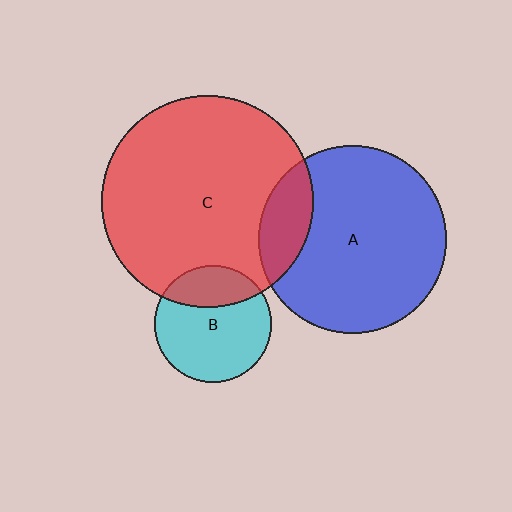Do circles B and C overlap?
Yes.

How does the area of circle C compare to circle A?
Approximately 1.3 times.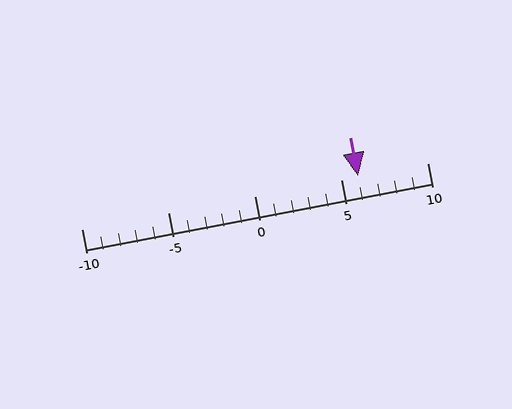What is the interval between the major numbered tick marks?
The major tick marks are spaced 5 units apart.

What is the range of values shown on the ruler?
The ruler shows values from -10 to 10.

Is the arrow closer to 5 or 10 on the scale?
The arrow is closer to 5.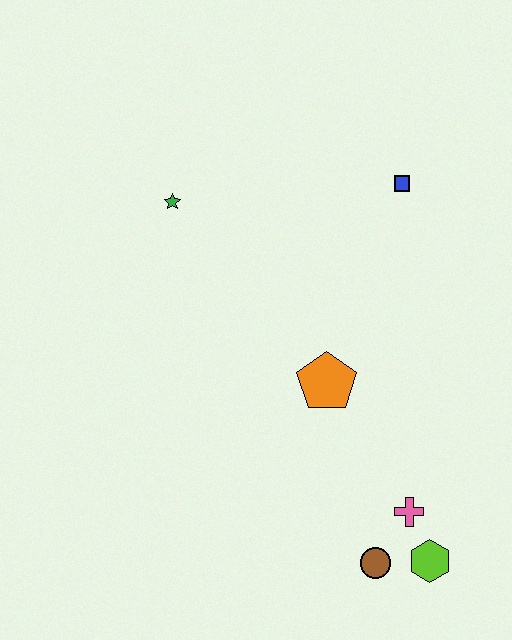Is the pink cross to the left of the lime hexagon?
Yes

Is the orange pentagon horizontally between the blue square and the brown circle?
No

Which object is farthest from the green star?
The lime hexagon is farthest from the green star.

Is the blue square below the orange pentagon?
No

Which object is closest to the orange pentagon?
The pink cross is closest to the orange pentagon.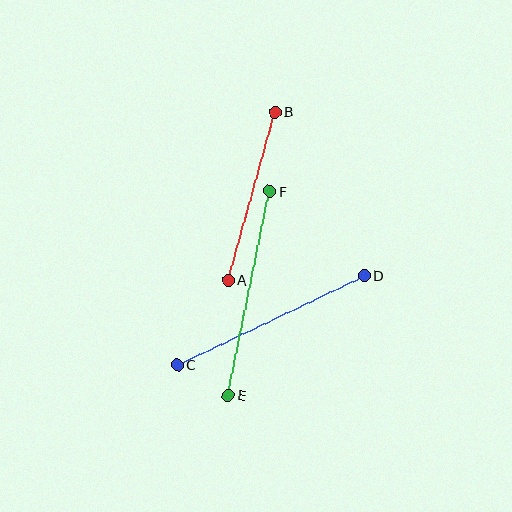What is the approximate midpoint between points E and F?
The midpoint is at approximately (249, 293) pixels.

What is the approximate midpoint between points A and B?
The midpoint is at approximately (251, 196) pixels.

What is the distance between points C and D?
The distance is approximately 207 pixels.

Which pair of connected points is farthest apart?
Points E and F are farthest apart.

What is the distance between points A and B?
The distance is approximately 175 pixels.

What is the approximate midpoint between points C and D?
The midpoint is at approximately (271, 320) pixels.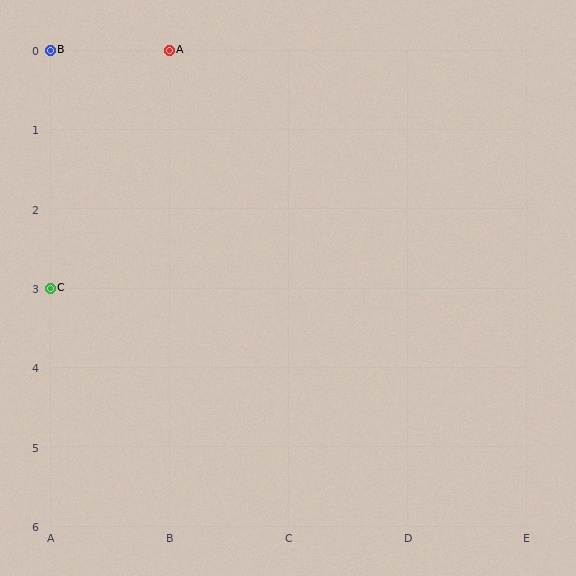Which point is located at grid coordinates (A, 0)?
Point B is at (A, 0).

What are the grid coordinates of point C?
Point C is at grid coordinates (A, 3).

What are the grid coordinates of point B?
Point B is at grid coordinates (A, 0).